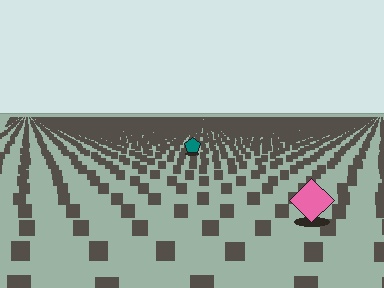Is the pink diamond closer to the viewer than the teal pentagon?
Yes. The pink diamond is closer — you can tell from the texture gradient: the ground texture is coarser near it.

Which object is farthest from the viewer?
The teal pentagon is farthest from the viewer. It appears smaller and the ground texture around it is denser.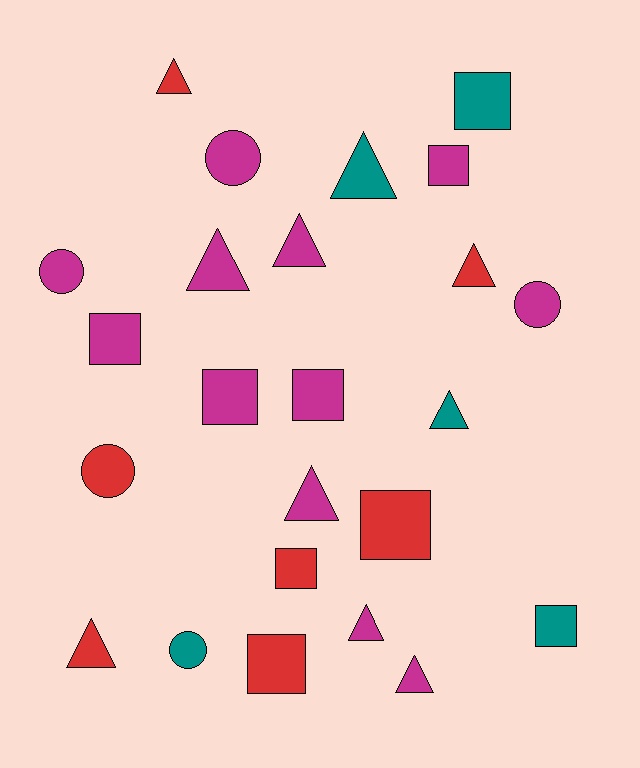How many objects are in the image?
There are 24 objects.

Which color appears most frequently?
Magenta, with 12 objects.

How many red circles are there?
There is 1 red circle.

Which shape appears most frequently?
Triangle, with 10 objects.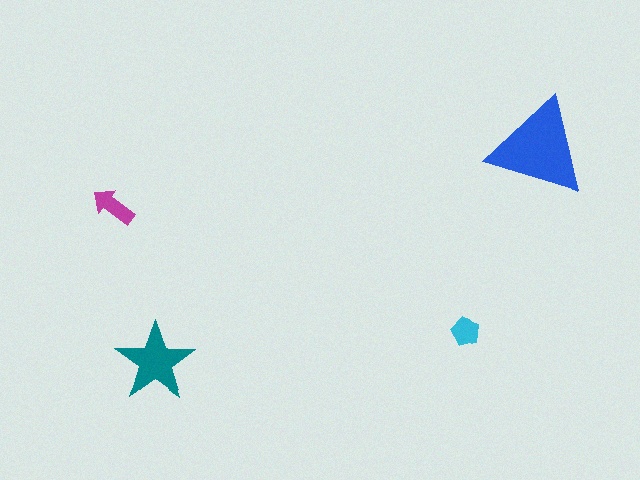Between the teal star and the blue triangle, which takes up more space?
The blue triangle.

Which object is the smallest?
The cyan pentagon.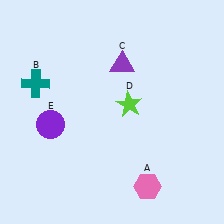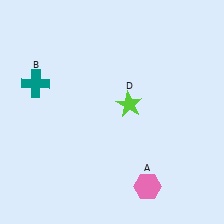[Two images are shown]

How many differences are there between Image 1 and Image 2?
There are 2 differences between the two images.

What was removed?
The purple triangle (C), the purple circle (E) were removed in Image 2.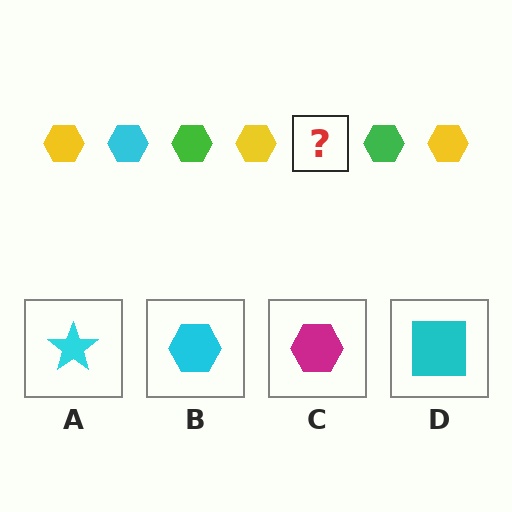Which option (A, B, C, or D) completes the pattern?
B.